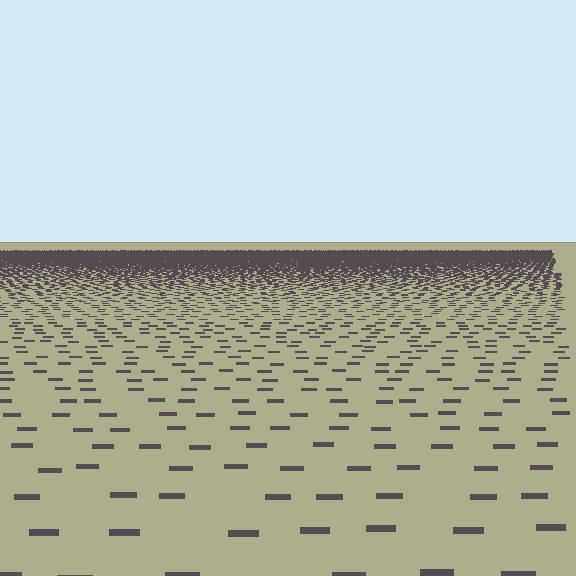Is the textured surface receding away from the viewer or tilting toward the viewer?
The surface is receding away from the viewer. Texture elements get smaller and denser toward the top.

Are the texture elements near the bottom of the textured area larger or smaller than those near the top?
Larger. Near the bottom, elements are closer to the viewer and appear at a bigger on-screen size.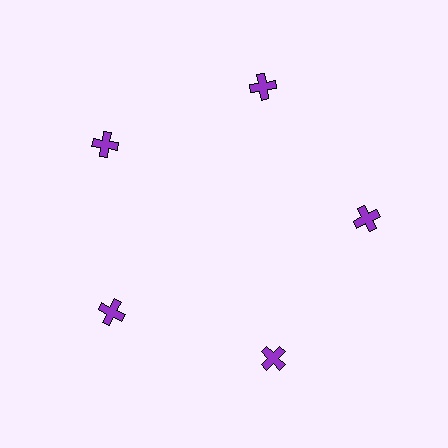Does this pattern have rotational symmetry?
Yes, this pattern has 5-fold rotational symmetry. It looks the same after rotating 72 degrees around the center.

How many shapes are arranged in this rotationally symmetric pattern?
There are 5 shapes, arranged in 5 groups of 1.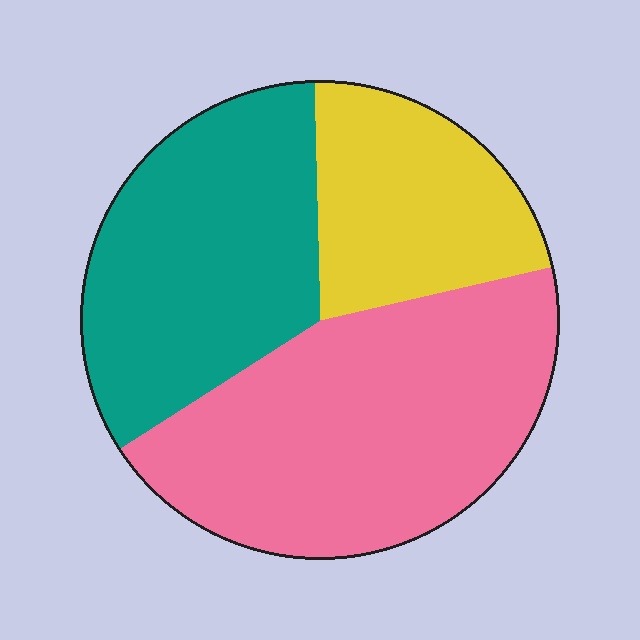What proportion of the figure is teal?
Teal covers around 35% of the figure.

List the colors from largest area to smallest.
From largest to smallest: pink, teal, yellow.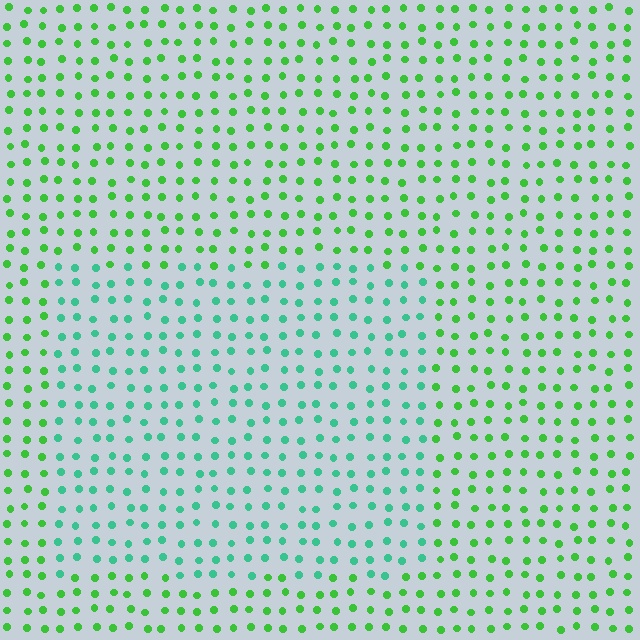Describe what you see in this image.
The image is filled with small green elements in a uniform arrangement. A rectangle-shaped region is visible where the elements are tinted to a slightly different hue, forming a subtle color boundary.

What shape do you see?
I see a rectangle.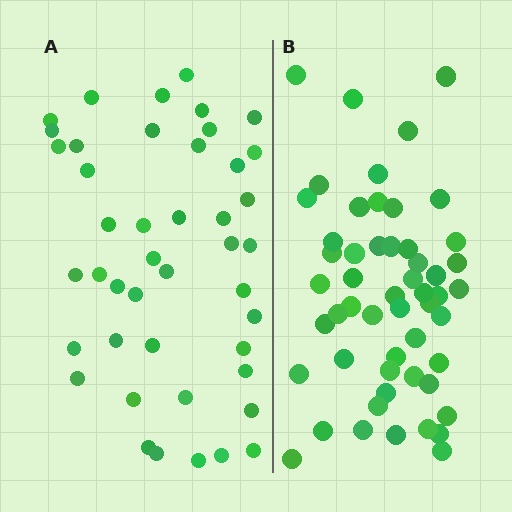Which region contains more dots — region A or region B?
Region B (the right region) has more dots.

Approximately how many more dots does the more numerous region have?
Region B has roughly 8 or so more dots than region A.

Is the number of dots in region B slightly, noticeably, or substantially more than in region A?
Region B has only slightly more — the two regions are fairly close. The ratio is roughly 1.2 to 1.